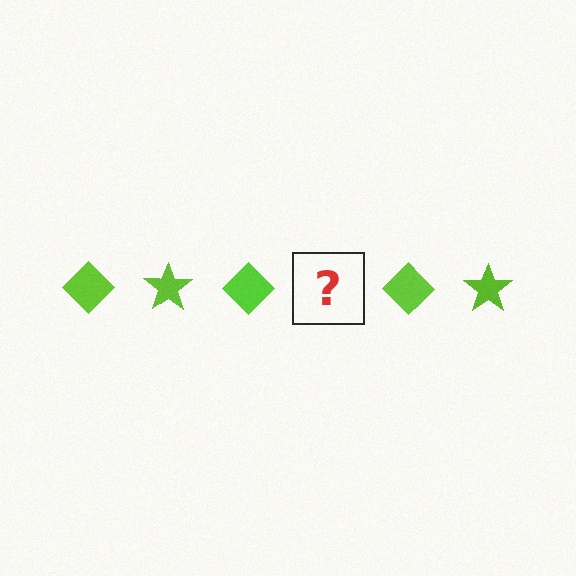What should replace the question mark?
The question mark should be replaced with a lime star.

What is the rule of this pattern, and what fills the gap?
The rule is that the pattern cycles through diamond, star shapes in lime. The gap should be filled with a lime star.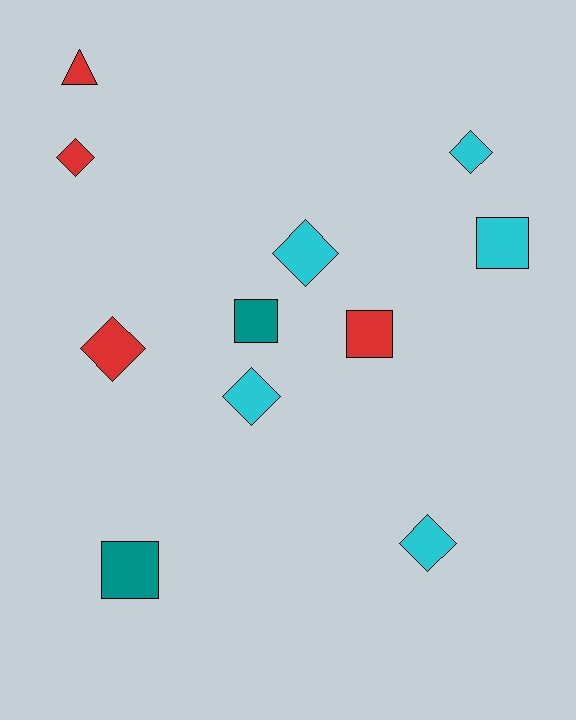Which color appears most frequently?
Cyan, with 5 objects.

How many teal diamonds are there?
There are no teal diamonds.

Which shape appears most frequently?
Diamond, with 6 objects.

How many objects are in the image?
There are 11 objects.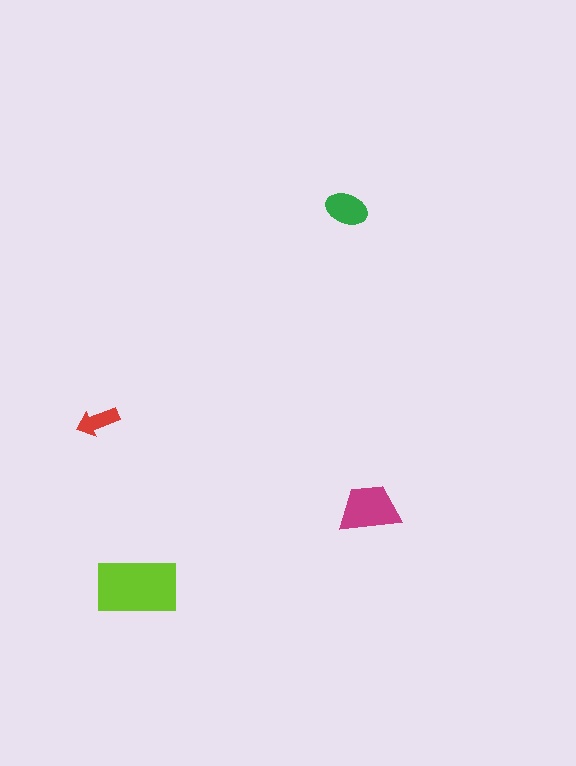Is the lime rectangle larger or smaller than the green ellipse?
Larger.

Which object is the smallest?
The red arrow.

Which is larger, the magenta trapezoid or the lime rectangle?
The lime rectangle.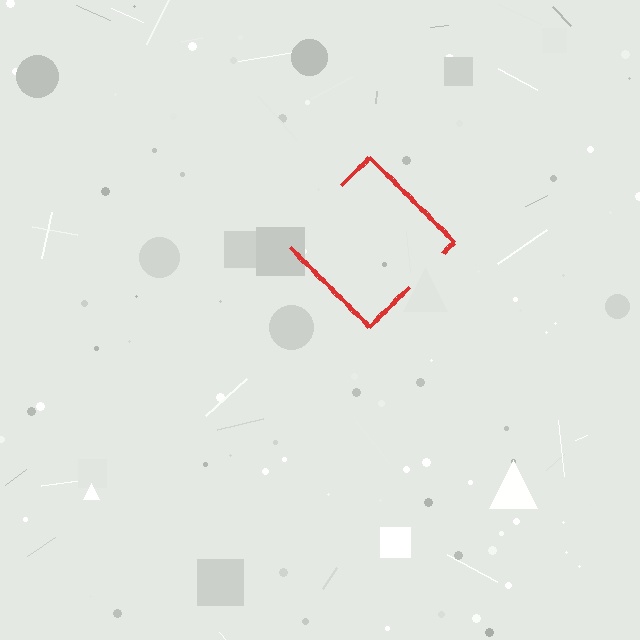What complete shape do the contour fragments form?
The contour fragments form a diamond.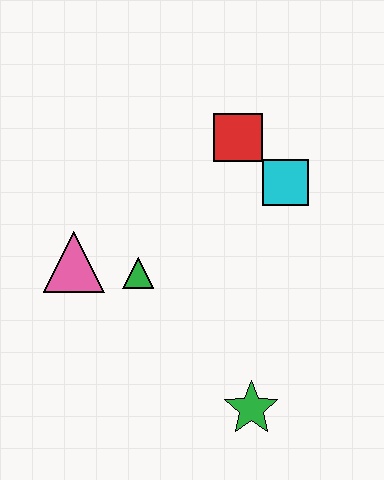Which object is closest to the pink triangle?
The green triangle is closest to the pink triangle.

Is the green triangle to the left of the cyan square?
Yes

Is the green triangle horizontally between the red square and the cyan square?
No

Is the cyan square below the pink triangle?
No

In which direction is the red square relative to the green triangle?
The red square is above the green triangle.